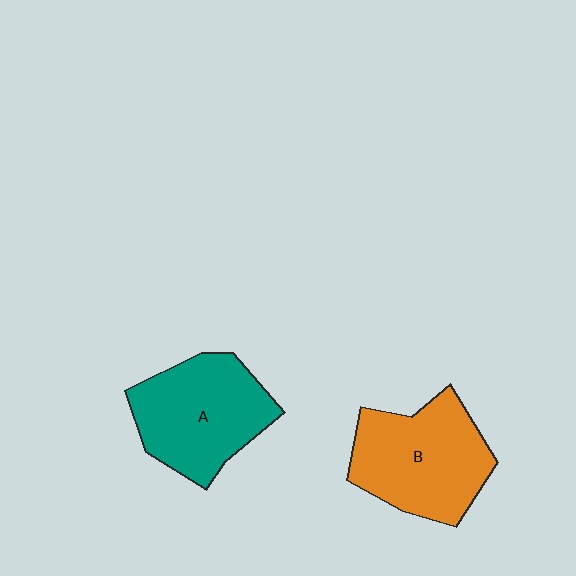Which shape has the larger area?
Shape B (orange).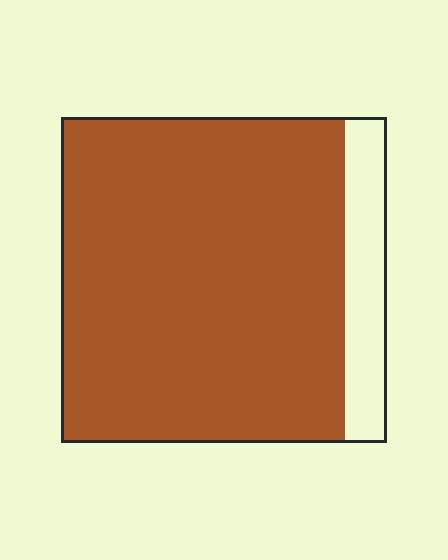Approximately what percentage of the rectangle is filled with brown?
Approximately 85%.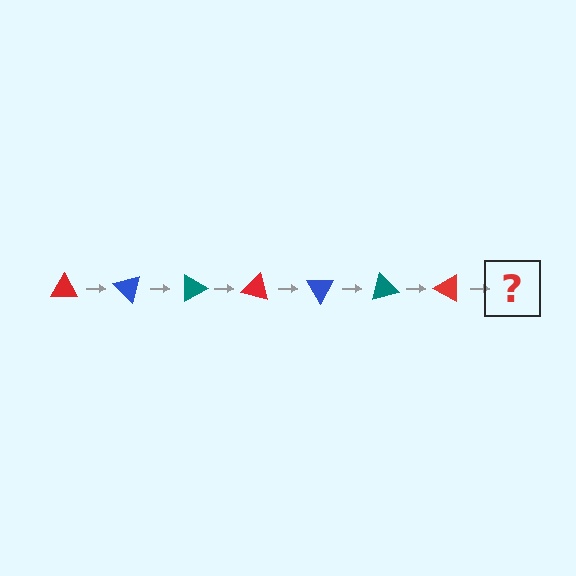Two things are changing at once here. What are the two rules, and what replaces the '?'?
The two rules are that it rotates 45 degrees each step and the color cycles through red, blue, and teal. The '?' should be a blue triangle, rotated 315 degrees from the start.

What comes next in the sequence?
The next element should be a blue triangle, rotated 315 degrees from the start.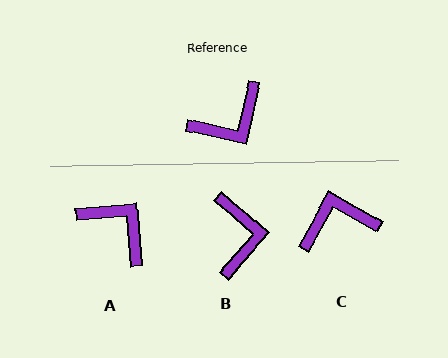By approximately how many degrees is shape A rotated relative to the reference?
Approximately 108 degrees counter-clockwise.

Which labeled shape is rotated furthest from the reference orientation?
C, about 163 degrees away.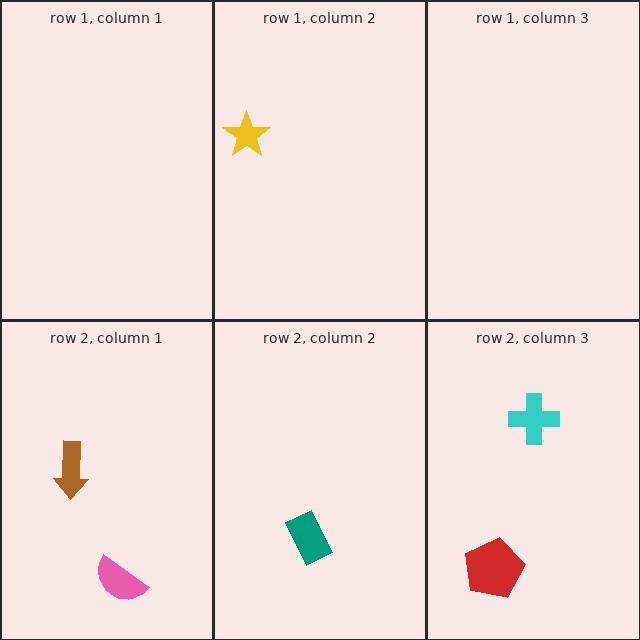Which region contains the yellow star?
The row 1, column 2 region.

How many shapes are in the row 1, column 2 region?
1.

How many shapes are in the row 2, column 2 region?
1.